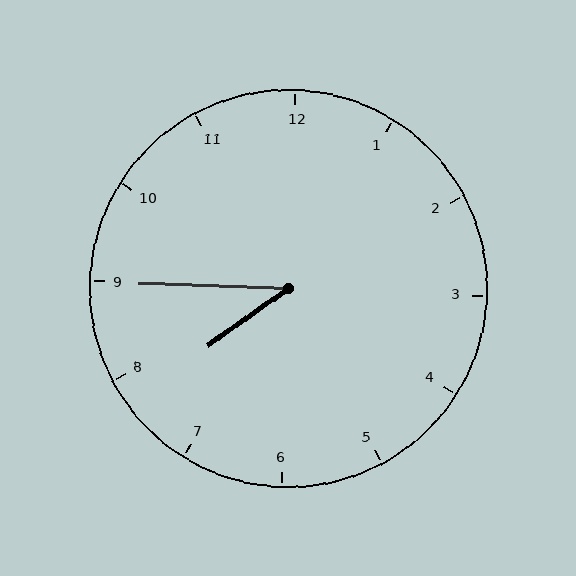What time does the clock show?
7:45.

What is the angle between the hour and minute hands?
Approximately 38 degrees.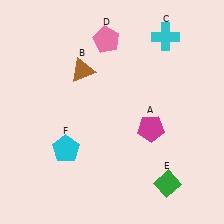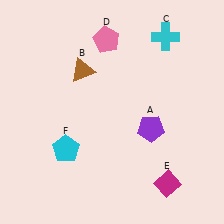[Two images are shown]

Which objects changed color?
A changed from magenta to purple. E changed from green to magenta.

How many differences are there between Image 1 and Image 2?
There are 2 differences between the two images.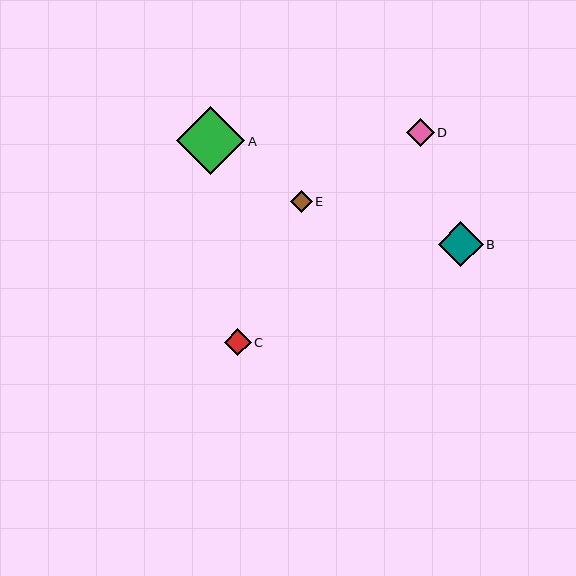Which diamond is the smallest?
Diamond E is the smallest with a size of approximately 22 pixels.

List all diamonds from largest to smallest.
From largest to smallest: A, B, D, C, E.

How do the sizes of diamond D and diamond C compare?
Diamond D and diamond C are approximately the same size.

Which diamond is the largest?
Diamond A is the largest with a size of approximately 68 pixels.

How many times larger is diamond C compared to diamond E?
Diamond C is approximately 1.2 times the size of diamond E.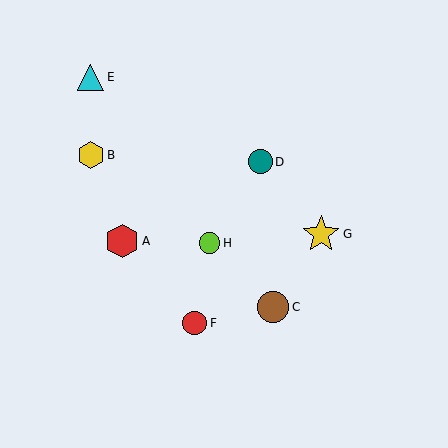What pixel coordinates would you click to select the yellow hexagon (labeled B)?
Click at (91, 155) to select the yellow hexagon B.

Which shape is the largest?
The yellow star (labeled G) is the largest.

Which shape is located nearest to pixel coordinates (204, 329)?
The red circle (labeled F) at (195, 323) is nearest to that location.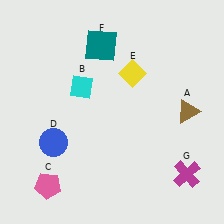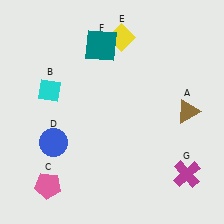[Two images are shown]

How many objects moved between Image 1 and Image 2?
2 objects moved between the two images.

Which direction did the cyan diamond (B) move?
The cyan diamond (B) moved left.